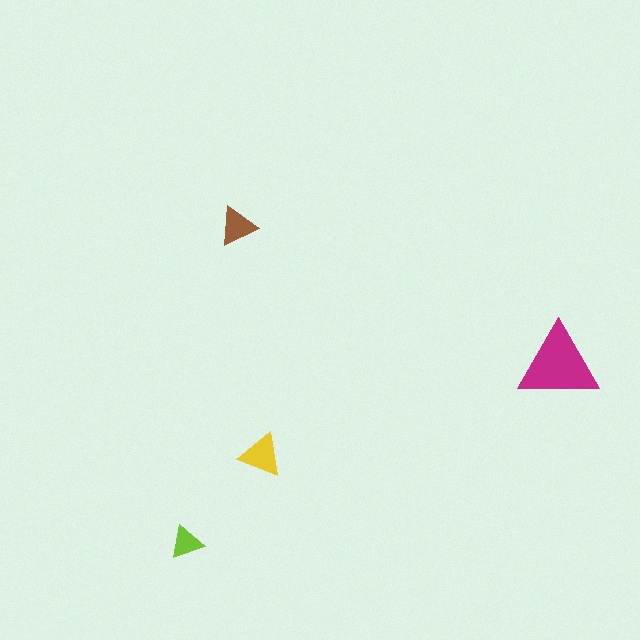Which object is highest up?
The brown triangle is topmost.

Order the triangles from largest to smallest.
the magenta one, the yellow one, the brown one, the lime one.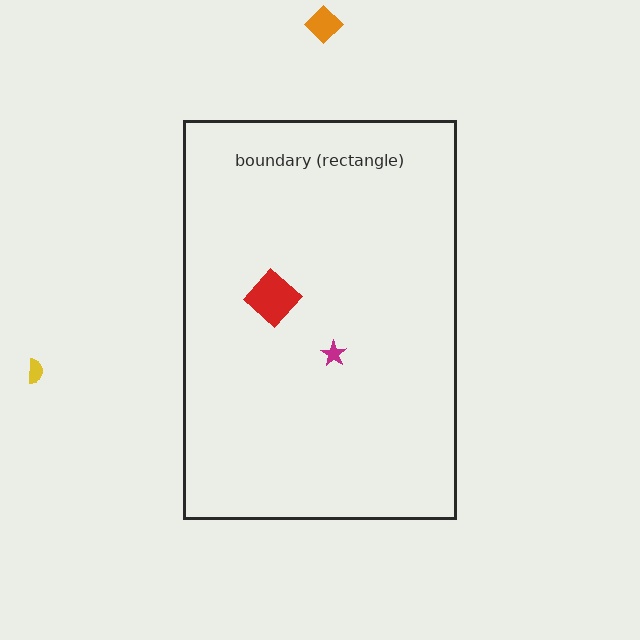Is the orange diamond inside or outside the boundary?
Outside.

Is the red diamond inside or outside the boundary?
Inside.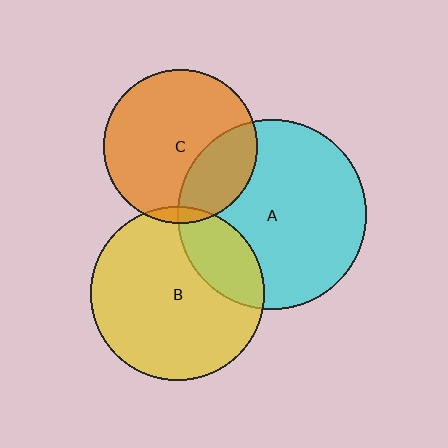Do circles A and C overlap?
Yes.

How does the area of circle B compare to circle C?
Approximately 1.3 times.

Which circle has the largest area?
Circle A (cyan).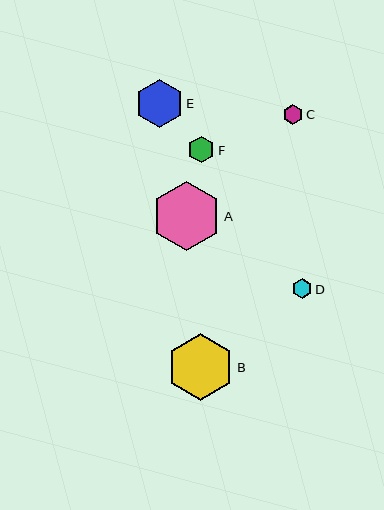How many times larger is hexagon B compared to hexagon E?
Hexagon B is approximately 1.4 times the size of hexagon E.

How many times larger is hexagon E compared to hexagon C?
Hexagon E is approximately 2.3 times the size of hexagon C.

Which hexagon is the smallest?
Hexagon D is the smallest with a size of approximately 20 pixels.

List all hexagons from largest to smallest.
From largest to smallest: A, B, E, F, C, D.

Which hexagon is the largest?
Hexagon A is the largest with a size of approximately 69 pixels.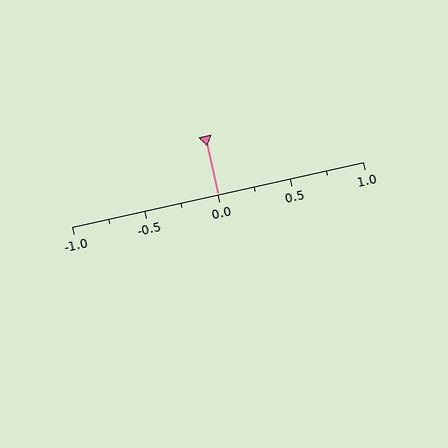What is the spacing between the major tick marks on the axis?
The major ticks are spaced 0.5 apart.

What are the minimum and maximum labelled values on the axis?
The axis runs from -1.0 to 1.0.